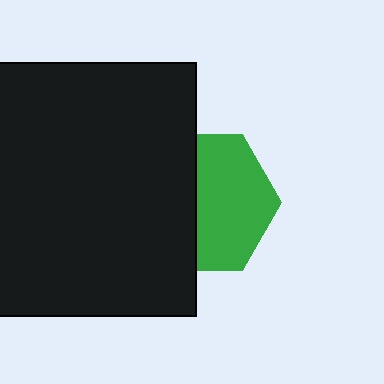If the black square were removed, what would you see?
You would see the complete green hexagon.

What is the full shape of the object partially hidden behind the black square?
The partially hidden object is a green hexagon.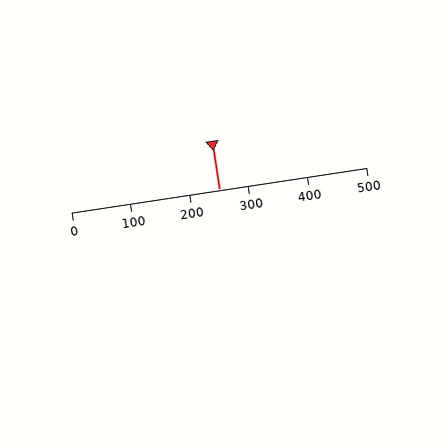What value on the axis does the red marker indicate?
The marker indicates approximately 250.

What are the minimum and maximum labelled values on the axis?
The axis runs from 0 to 500.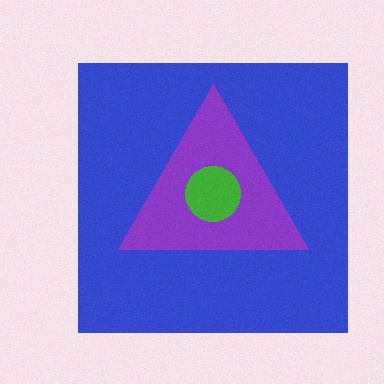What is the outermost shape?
The blue square.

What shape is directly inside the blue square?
The purple triangle.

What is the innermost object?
The green circle.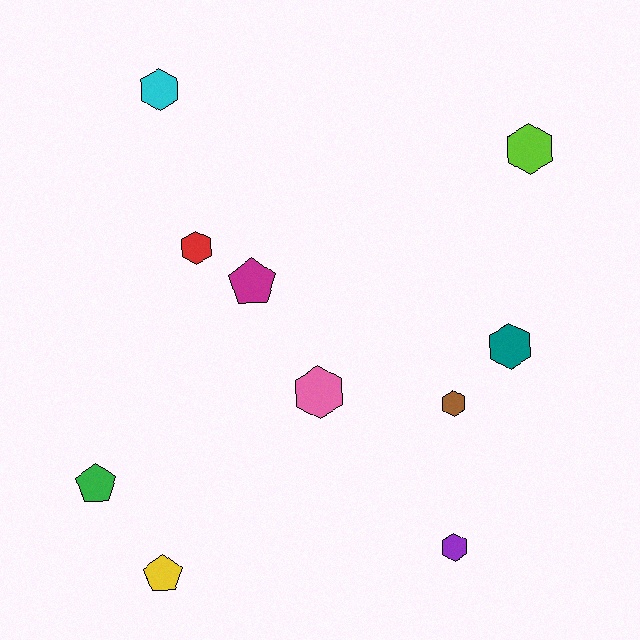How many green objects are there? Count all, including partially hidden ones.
There is 1 green object.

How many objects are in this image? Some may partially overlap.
There are 10 objects.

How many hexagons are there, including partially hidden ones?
There are 7 hexagons.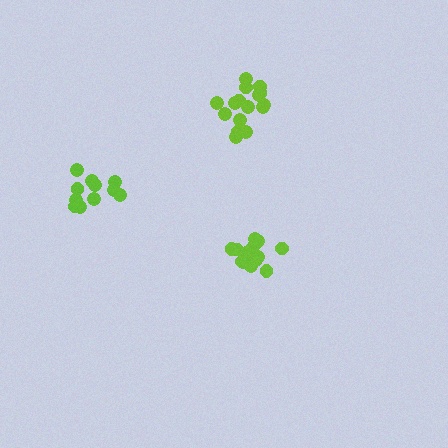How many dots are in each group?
Group 1: 16 dots, Group 2: 11 dots, Group 3: 16 dots (43 total).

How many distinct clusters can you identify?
There are 3 distinct clusters.